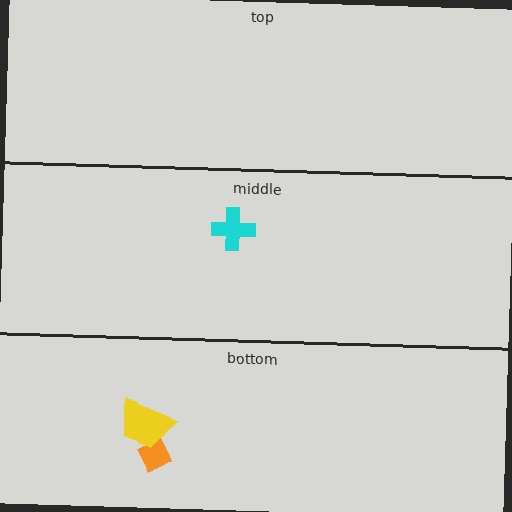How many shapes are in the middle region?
1.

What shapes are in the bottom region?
The orange diamond, the yellow trapezoid.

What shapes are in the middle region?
The cyan cross.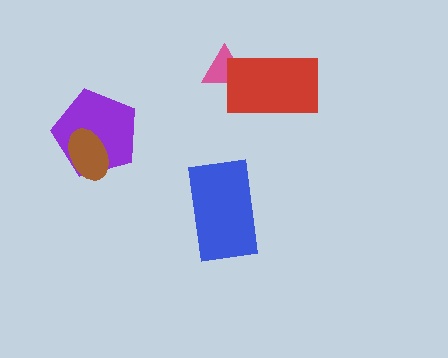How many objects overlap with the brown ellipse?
1 object overlaps with the brown ellipse.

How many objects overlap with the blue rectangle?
0 objects overlap with the blue rectangle.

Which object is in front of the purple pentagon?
The brown ellipse is in front of the purple pentagon.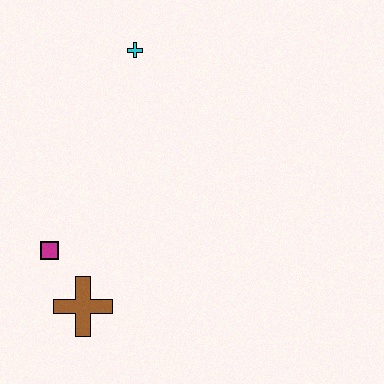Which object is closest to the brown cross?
The magenta square is closest to the brown cross.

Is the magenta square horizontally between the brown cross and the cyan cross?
No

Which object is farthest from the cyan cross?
The brown cross is farthest from the cyan cross.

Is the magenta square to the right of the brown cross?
No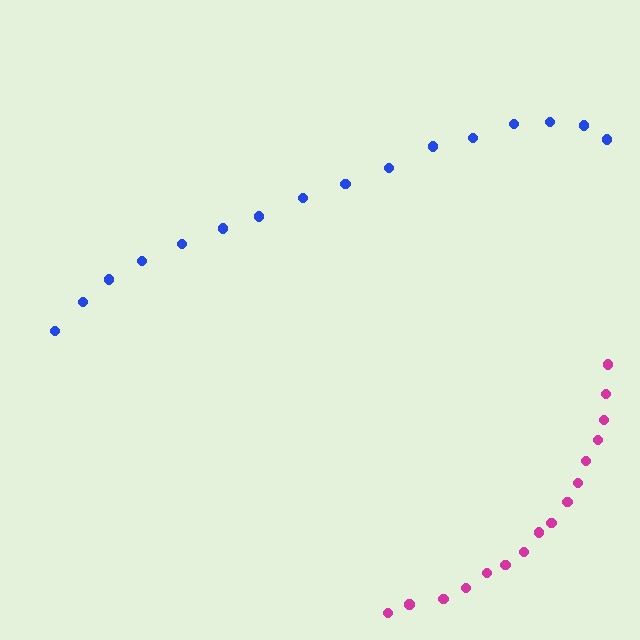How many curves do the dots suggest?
There are 2 distinct paths.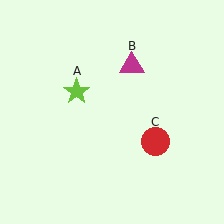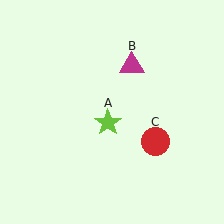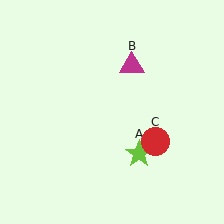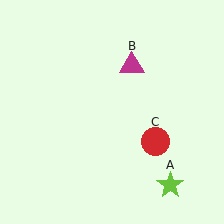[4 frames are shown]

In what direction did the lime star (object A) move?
The lime star (object A) moved down and to the right.